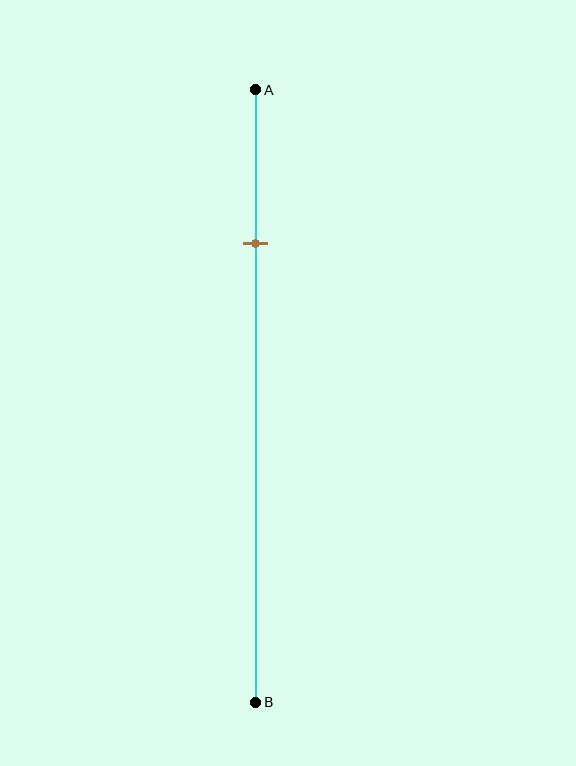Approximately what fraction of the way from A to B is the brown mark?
The brown mark is approximately 25% of the way from A to B.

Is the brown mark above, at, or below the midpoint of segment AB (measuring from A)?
The brown mark is above the midpoint of segment AB.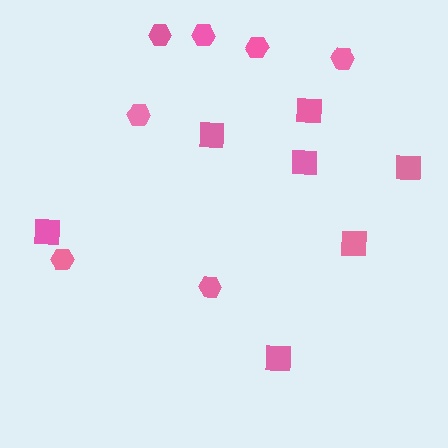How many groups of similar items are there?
There are 2 groups: one group of hexagons (7) and one group of squares (7).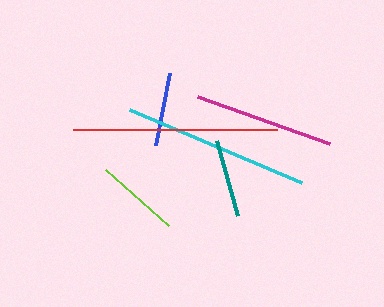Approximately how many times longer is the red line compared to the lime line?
The red line is approximately 2.4 times the length of the lime line.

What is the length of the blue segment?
The blue segment is approximately 73 pixels long.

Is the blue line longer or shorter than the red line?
The red line is longer than the blue line.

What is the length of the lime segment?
The lime segment is approximately 85 pixels long.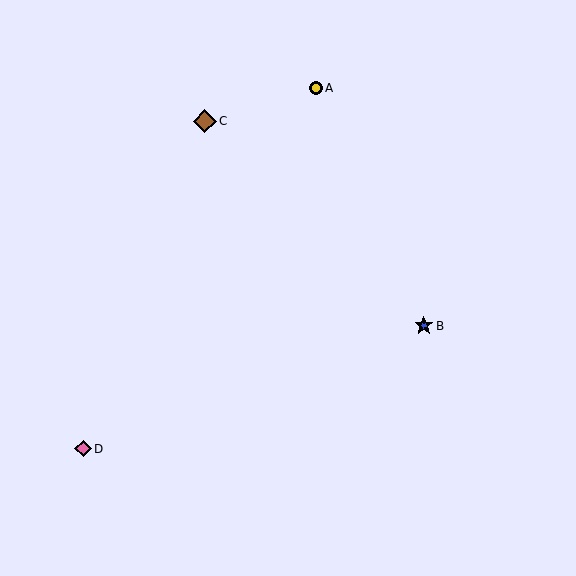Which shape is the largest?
The brown diamond (labeled C) is the largest.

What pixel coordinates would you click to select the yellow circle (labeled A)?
Click at (316, 88) to select the yellow circle A.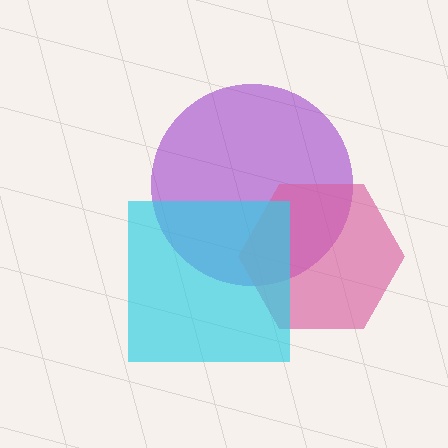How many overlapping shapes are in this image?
There are 3 overlapping shapes in the image.